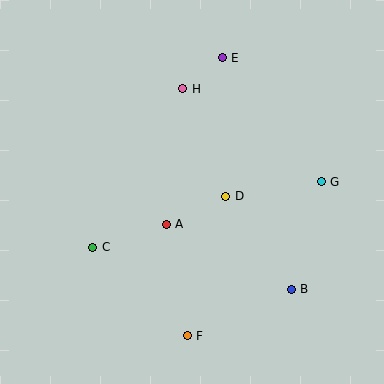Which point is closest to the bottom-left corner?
Point C is closest to the bottom-left corner.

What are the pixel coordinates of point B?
Point B is at (291, 289).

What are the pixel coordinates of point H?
Point H is at (183, 89).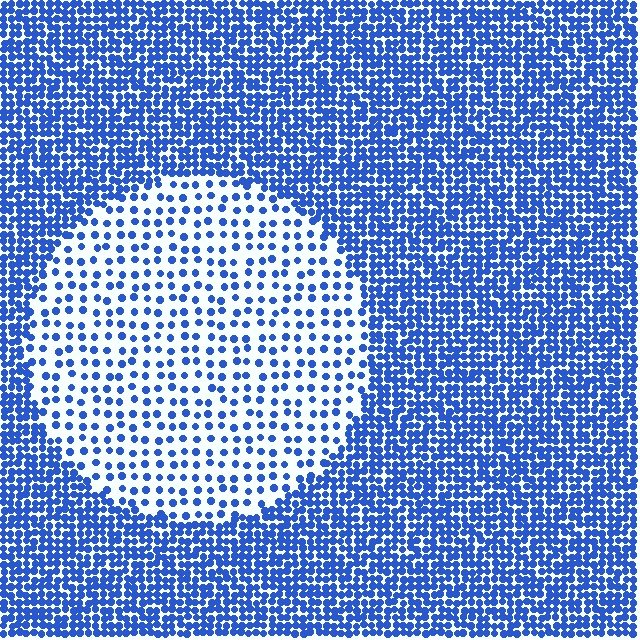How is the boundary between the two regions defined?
The boundary is defined by a change in element density (approximately 2.7x ratio). All elements are the same color, size, and shape.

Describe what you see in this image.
The image contains small blue elements arranged at two different densities. A circle-shaped region is visible where the elements are less densely packed than the surrounding area.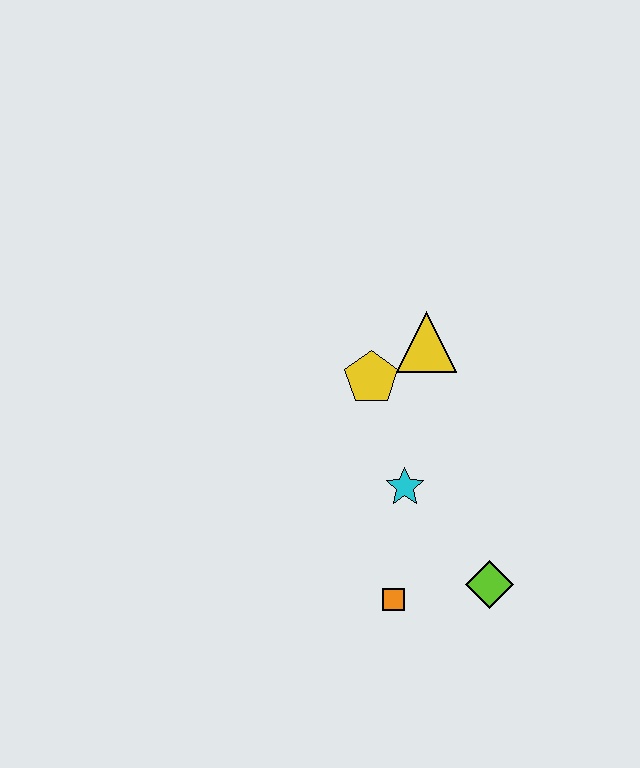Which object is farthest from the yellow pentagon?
The lime diamond is farthest from the yellow pentagon.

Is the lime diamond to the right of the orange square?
Yes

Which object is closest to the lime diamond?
The orange square is closest to the lime diamond.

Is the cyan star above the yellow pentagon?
No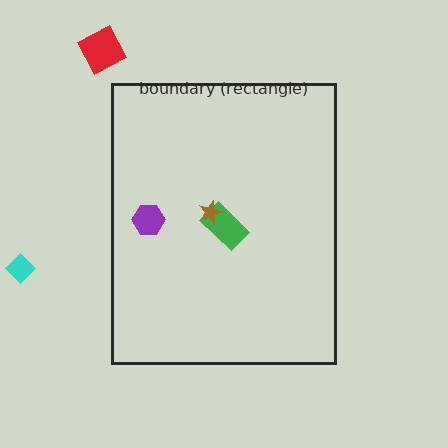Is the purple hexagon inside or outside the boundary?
Inside.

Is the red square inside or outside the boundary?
Outside.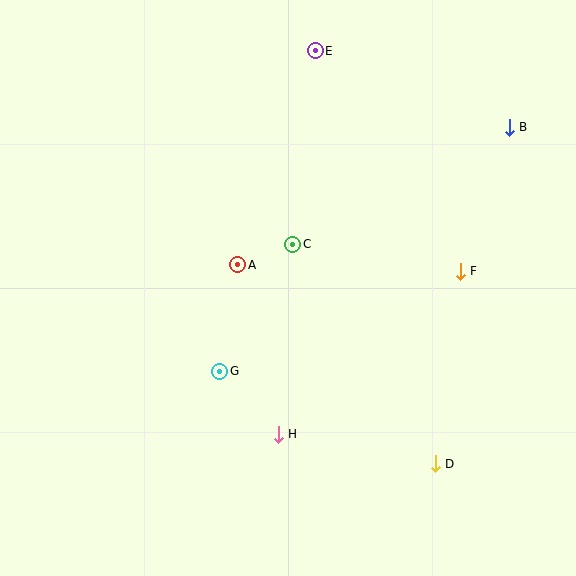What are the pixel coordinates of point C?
Point C is at (293, 244).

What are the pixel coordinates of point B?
Point B is at (509, 127).